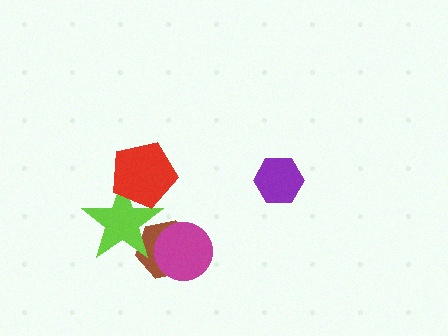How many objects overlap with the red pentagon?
1 object overlaps with the red pentagon.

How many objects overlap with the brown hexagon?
2 objects overlap with the brown hexagon.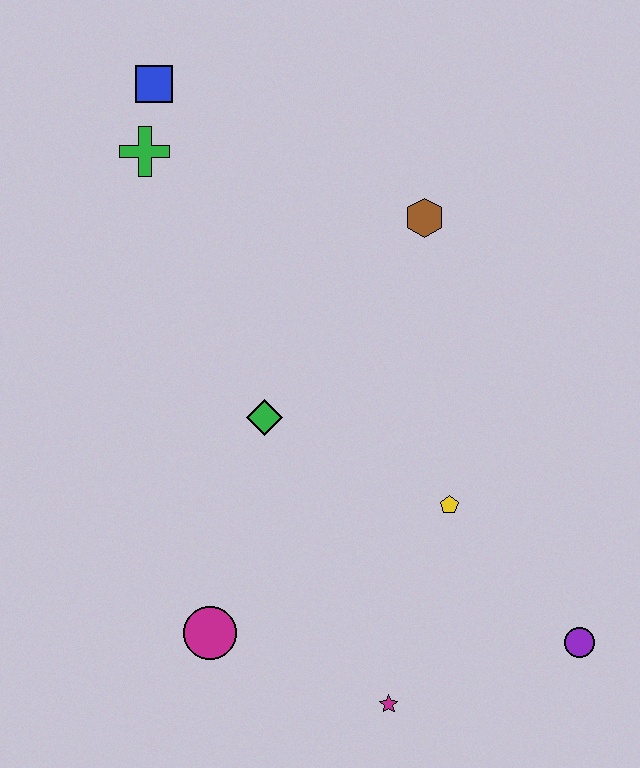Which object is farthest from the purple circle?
The blue square is farthest from the purple circle.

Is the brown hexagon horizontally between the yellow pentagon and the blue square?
Yes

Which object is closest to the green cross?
The blue square is closest to the green cross.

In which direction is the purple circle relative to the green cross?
The purple circle is below the green cross.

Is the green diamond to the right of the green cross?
Yes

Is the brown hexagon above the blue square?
No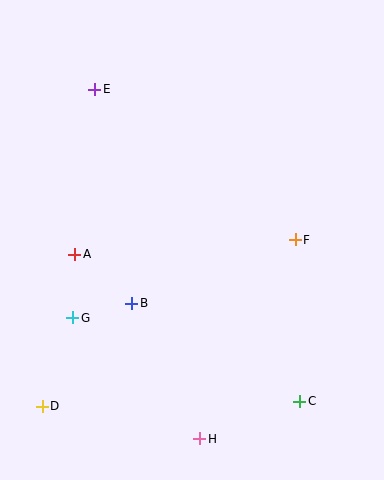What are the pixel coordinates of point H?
Point H is at (200, 439).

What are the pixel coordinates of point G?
Point G is at (73, 318).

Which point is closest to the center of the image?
Point B at (132, 303) is closest to the center.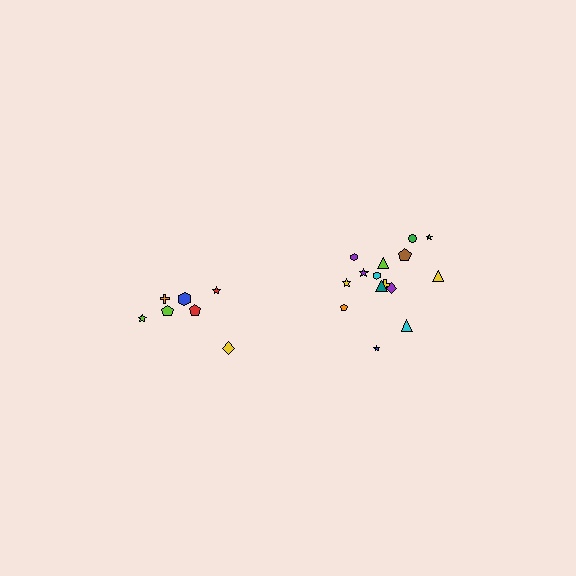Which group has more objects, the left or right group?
The right group.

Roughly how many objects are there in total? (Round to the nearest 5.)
Roughly 20 objects in total.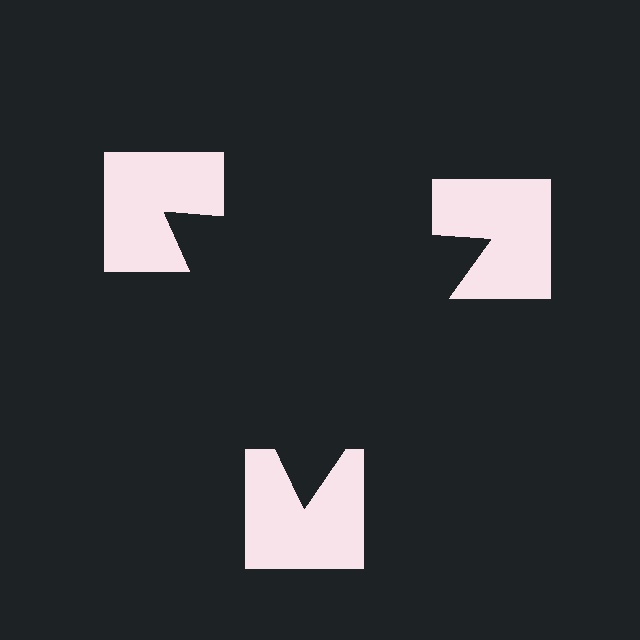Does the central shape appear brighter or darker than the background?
It typically appears slightly darker than the background, even though no actual brightness change is drawn.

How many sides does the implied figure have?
3 sides.